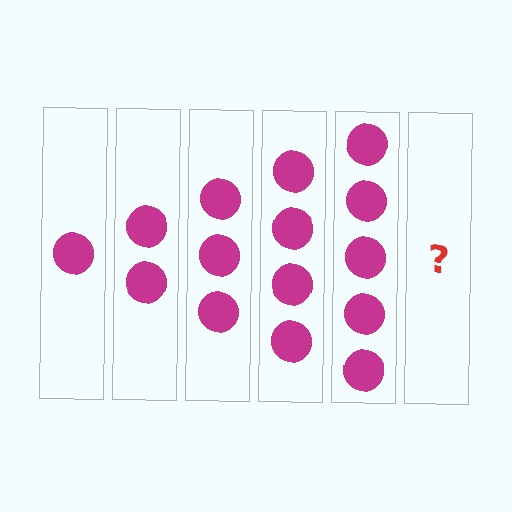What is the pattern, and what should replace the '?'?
The pattern is that each step adds one more circle. The '?' should be 6 circles.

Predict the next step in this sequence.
The next step is 6 circles.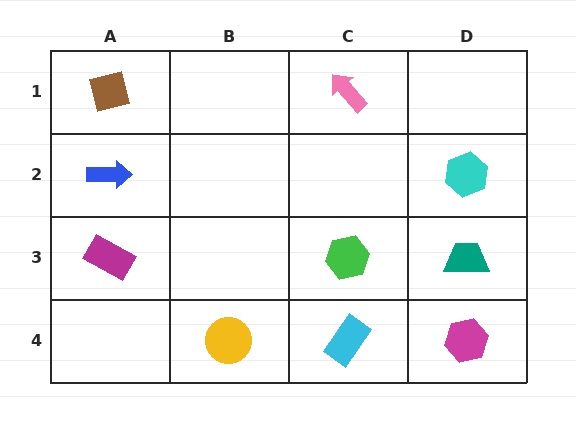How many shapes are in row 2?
2 shapes.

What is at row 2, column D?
A cyan hexagon.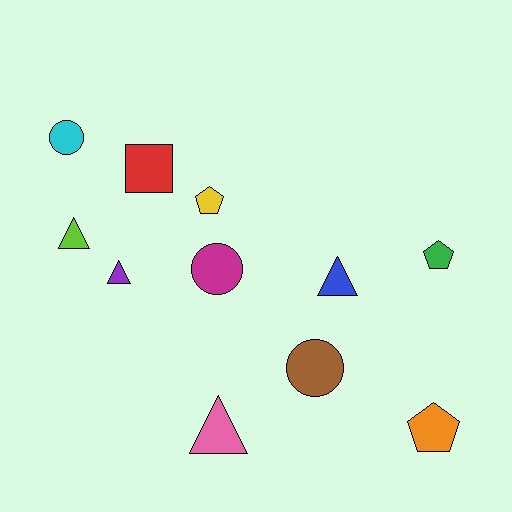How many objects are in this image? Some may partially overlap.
There are 11 objects.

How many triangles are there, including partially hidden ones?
There are 4 triangles.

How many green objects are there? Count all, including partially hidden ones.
There is 1 green object.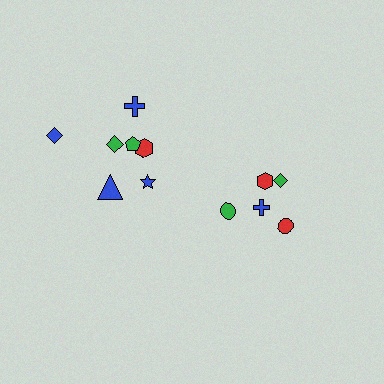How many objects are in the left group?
There are 7 objects.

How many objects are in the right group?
There are 5 objects.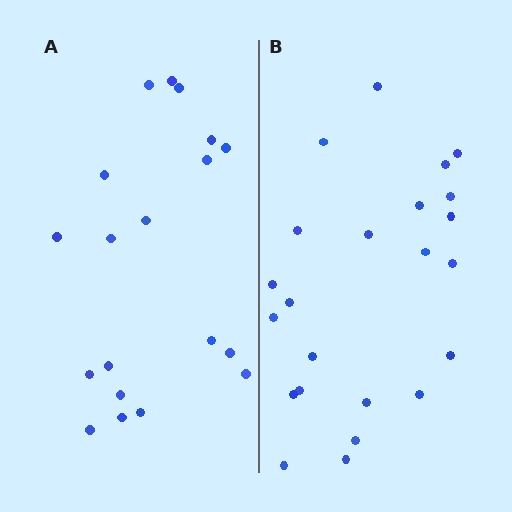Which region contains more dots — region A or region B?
Region B (the right region) has more dots.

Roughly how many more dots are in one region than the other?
Region B has about 4 more dots than region A.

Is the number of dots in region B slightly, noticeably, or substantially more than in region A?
Region B has only slightly more — the two regions are fairly close. The ratio is roughly 1.2 to 1.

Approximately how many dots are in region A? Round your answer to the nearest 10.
About 20 dots. (The exact count is 19, which rounds to 20.)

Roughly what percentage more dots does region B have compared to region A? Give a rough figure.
About 20% more.